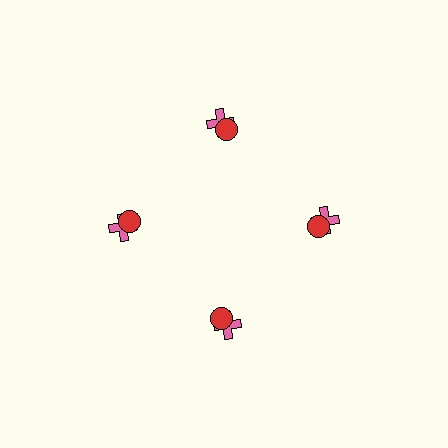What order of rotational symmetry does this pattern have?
This pattern has 4-fold rotational symmetry.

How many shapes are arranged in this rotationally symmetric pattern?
There are 8 shapes, arranged in 4 groups of 2.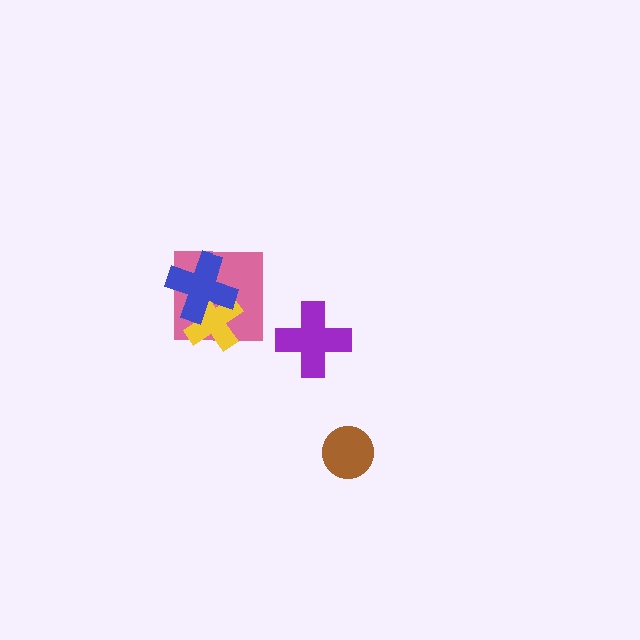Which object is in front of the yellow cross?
The blue cross is in front of the yellow cross.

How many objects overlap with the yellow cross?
2 objects overlap with the yellow cross.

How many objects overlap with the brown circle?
0 objects overlap with the brown circle.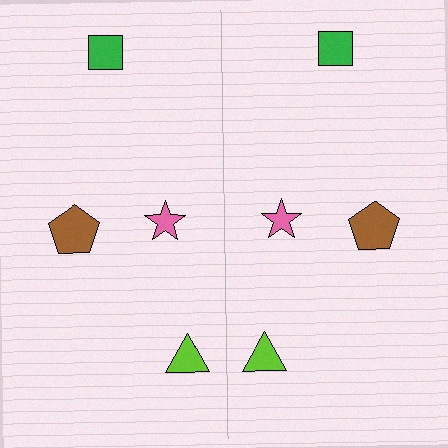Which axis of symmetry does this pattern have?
The pattern has a vertical axis of symmetry running through the center of the image.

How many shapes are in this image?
There are 8 shapes in this image.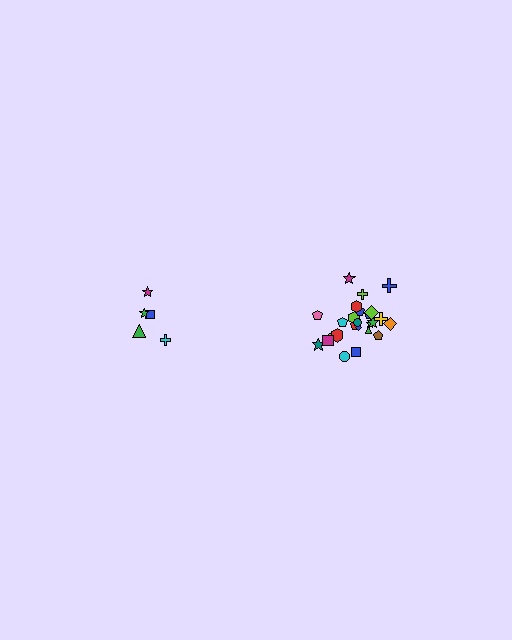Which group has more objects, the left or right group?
The right group.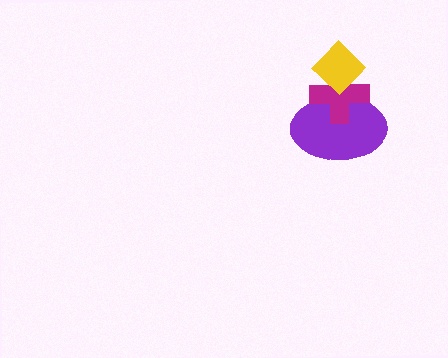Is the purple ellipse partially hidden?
Yes, it is partially covered by another shape.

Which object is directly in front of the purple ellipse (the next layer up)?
The magenta cross is directly in front of the purple ellipse.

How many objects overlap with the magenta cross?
2 objects overlap with the magenta cross.